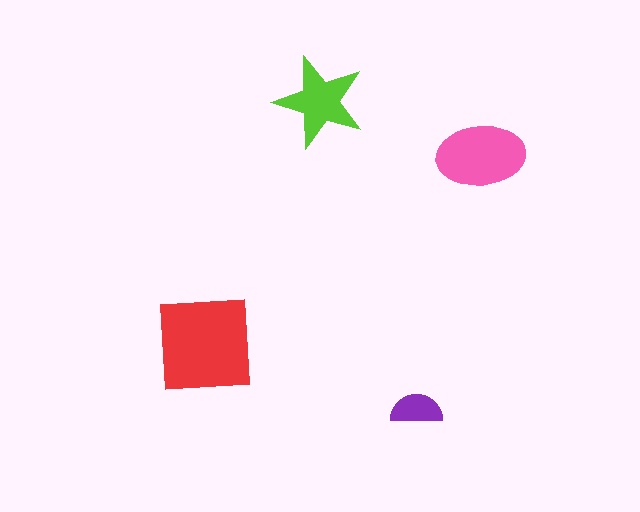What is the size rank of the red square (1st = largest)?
1st.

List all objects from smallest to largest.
The purple semicircle, the lime star, the pink ellipse, the red square.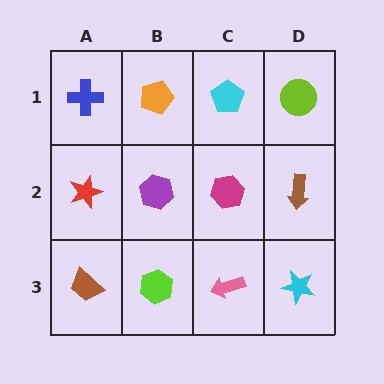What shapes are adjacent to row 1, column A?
A red star (row 2, column A), an orange pentagon (row 1, column B).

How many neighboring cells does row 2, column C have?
4.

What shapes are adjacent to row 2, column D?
A lime circle (row 1, column D), a cyan star (row 3, column D), a magenta hexagon (row 2, column C).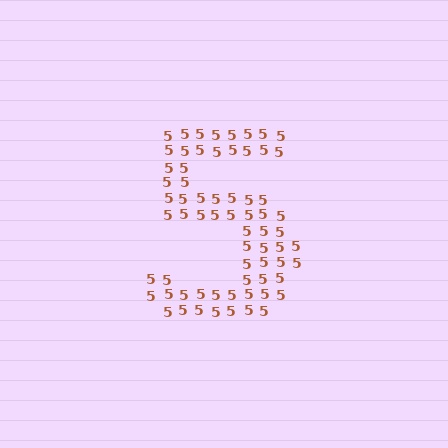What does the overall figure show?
The overall figure shows the digit 5.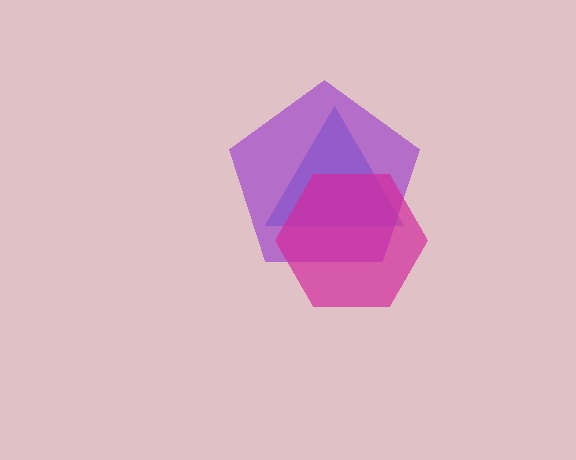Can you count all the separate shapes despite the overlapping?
Yes, there are 3 separate shapes.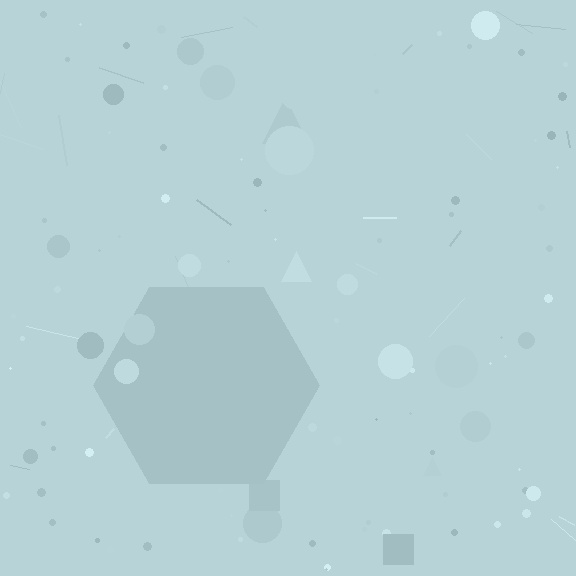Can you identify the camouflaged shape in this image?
The camouflaged shape is a hexagon.